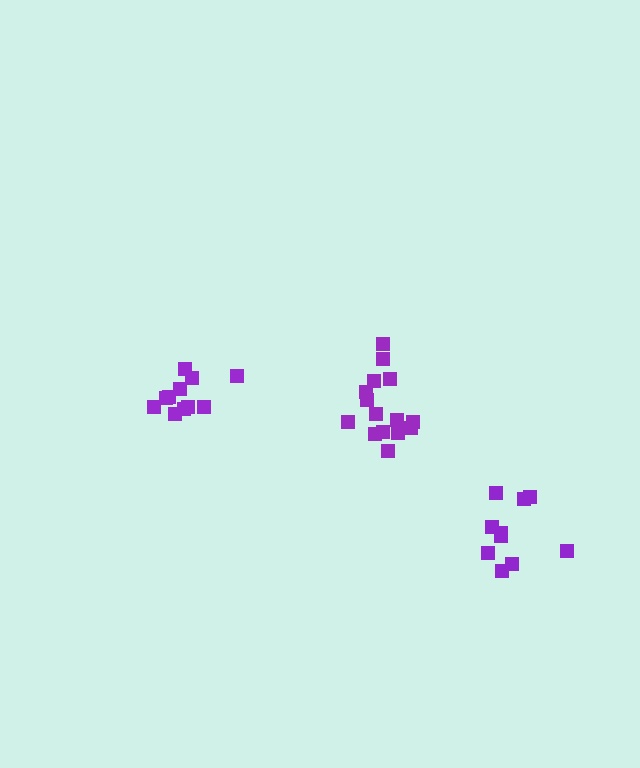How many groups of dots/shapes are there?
There are 3 groups.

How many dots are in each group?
Group 1: 10 dots, Group 2: 11 dots, Group 3: 15 dots (36 total).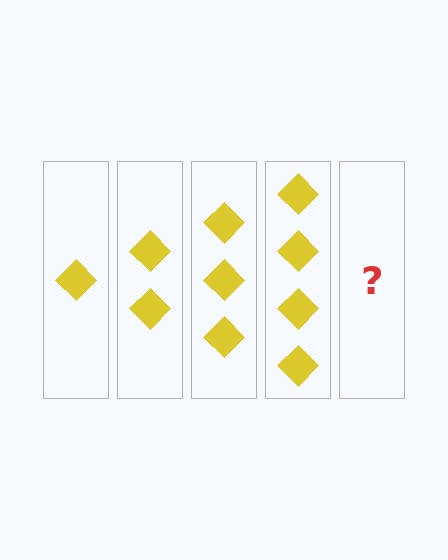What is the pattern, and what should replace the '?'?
The pattern is that each step adds one more diamond. The '?' should be 5 diamonds.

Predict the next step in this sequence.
The next step is 5 diamonds.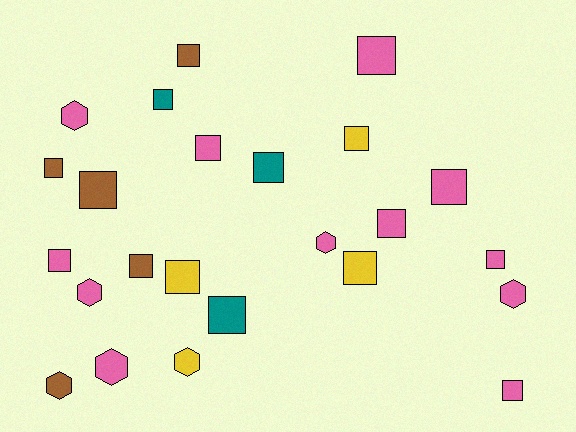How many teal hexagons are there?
There are no teal hexagons.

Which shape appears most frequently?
Square, with 17 objects.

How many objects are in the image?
There are 24 objects.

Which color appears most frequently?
Pink, with 12 objects.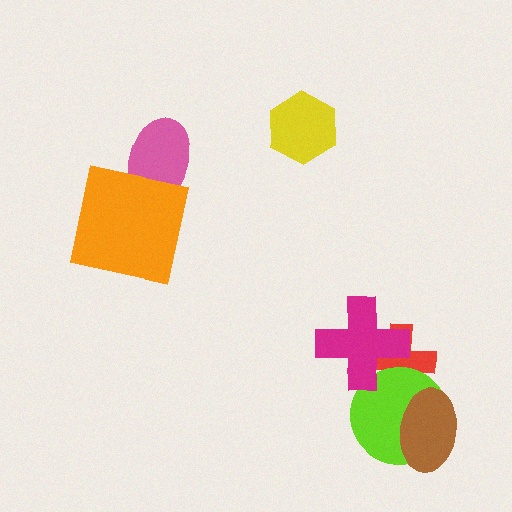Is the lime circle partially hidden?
Yes, it is partially covered by another shape.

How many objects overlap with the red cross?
2 objects overlap with the red cross.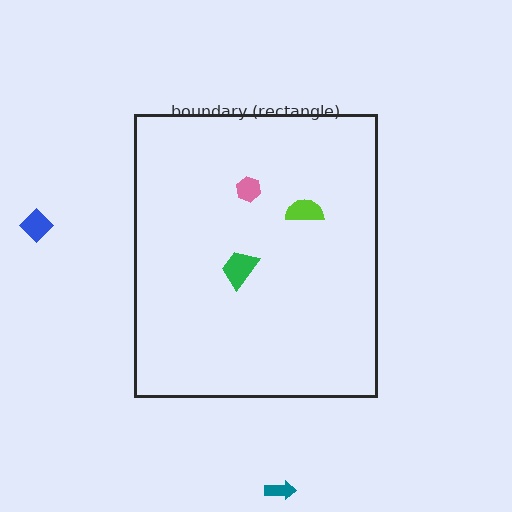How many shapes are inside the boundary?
3 inside, 2 outside.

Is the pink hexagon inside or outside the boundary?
Inside.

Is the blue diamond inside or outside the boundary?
Outside.